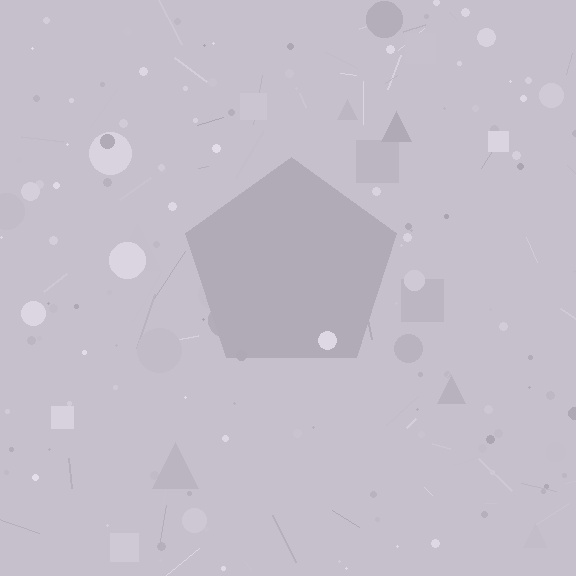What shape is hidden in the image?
A pentagon is hidden in the image.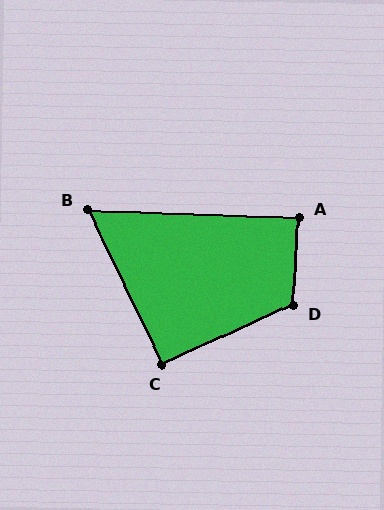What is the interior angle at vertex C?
Approximately 92 degrees (approximately right).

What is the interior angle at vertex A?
Approximately 88 degrees (approximately right).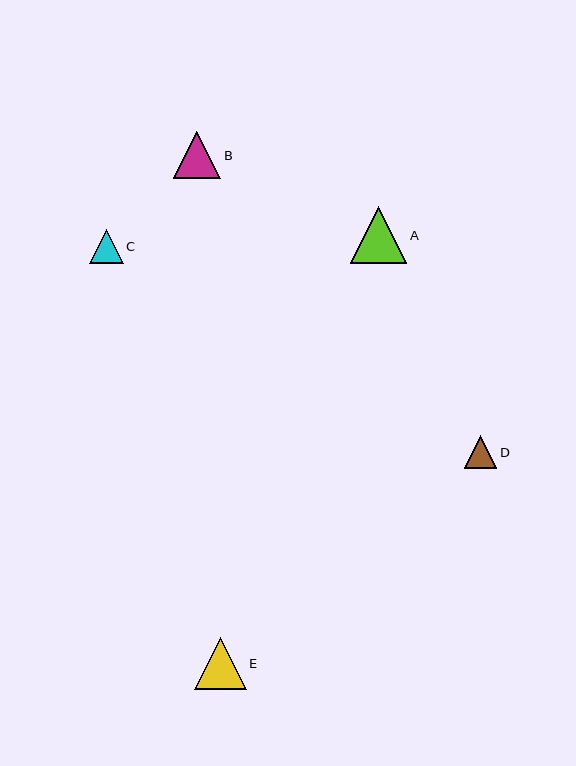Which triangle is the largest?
Triangle A is the largest with a size of approximately 57 pixels.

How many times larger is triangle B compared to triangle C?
Triangle B is approximately 1.4 times the size of triangle C.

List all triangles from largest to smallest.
From largest to smallest: A, E, B, C, D.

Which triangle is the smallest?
Triangle D is the smallest with a size of approximately 32 pixels.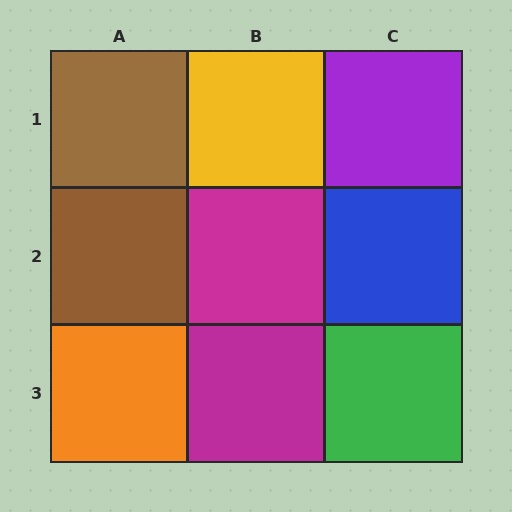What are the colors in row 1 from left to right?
Brown, yellow, purple.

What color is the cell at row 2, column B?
Magenta.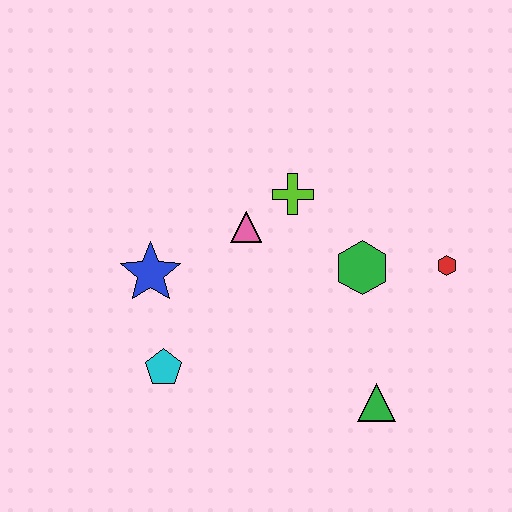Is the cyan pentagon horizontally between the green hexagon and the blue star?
Yes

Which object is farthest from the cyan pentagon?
The red hexagon is farthest from the cyan pentagon.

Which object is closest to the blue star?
The cyan pentagon is closest to the blue star.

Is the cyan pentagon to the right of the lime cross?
No